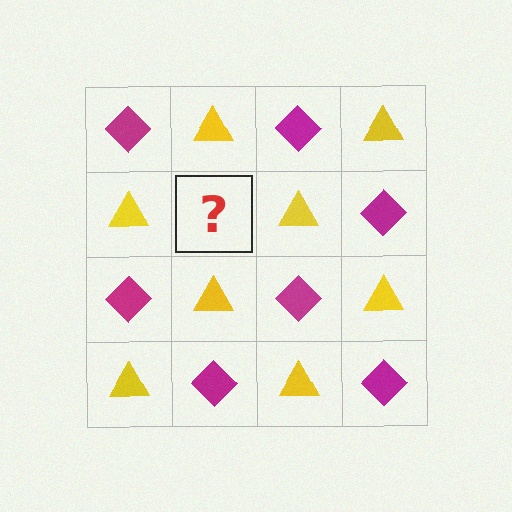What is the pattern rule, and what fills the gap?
The rule is that it alternates magenta diamond and yellow triangle in a checkerboard pattern. The gap should be filled with a magenta diamond.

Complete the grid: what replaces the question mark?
The question mark should be replaced with a magenta diamond.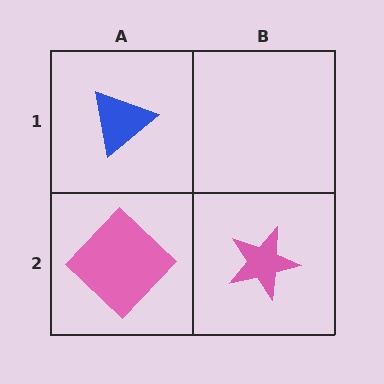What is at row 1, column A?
A blue triangle.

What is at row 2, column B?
A pink star.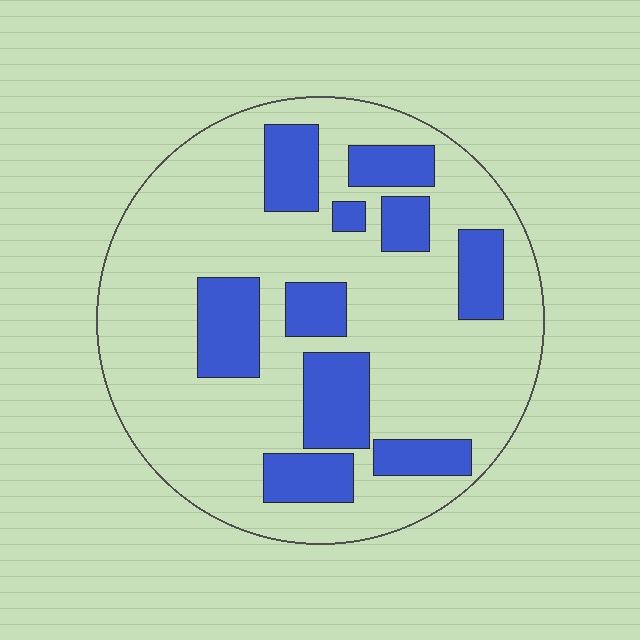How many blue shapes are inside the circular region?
10.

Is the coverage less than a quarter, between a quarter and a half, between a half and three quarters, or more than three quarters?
Between a quarter and a half.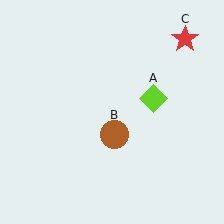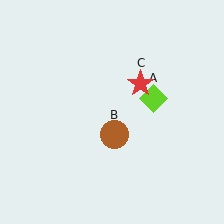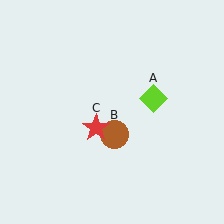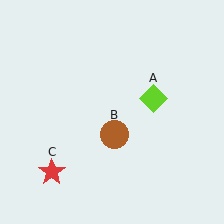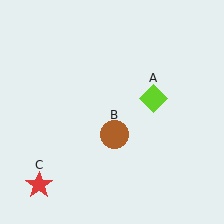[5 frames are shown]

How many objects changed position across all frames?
1 object changed position: red star (object C).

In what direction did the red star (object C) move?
The red star (object C) moved down and to the left.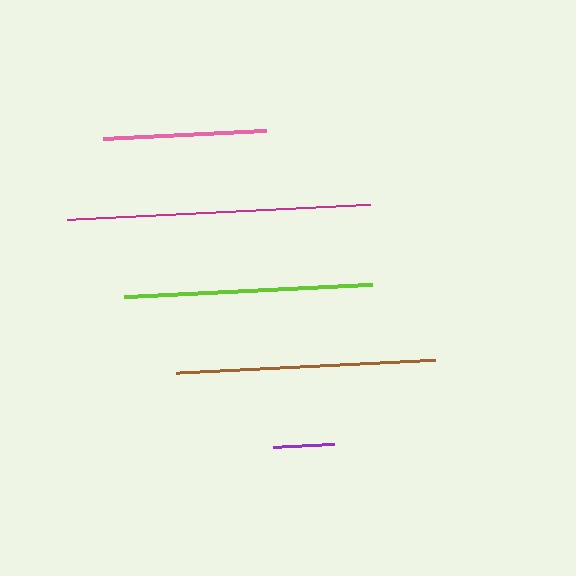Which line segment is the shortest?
The purple line is the shortest at approximately 60 pixels.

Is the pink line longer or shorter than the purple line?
The pink line is longer than the purple line.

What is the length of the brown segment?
The brown segment is approximately 258 pixels long.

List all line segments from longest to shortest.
From longest to shortest: magenta, brown, lime, pink, purple.